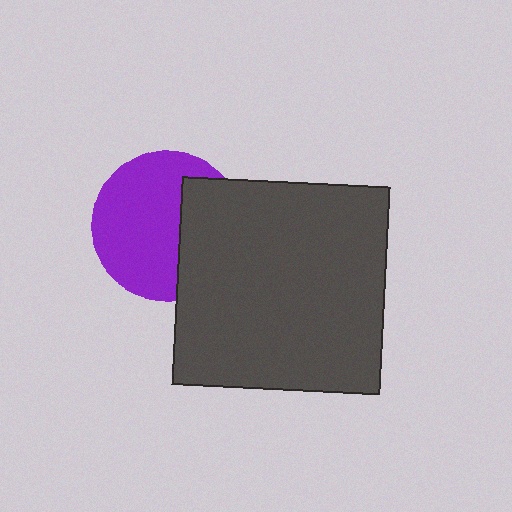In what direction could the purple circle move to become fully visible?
The purple circle could move left. That would shift it out from behind the dark gray square entirely.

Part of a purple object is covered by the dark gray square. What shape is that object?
It is a circle.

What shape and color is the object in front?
The object in front is a dark gray square.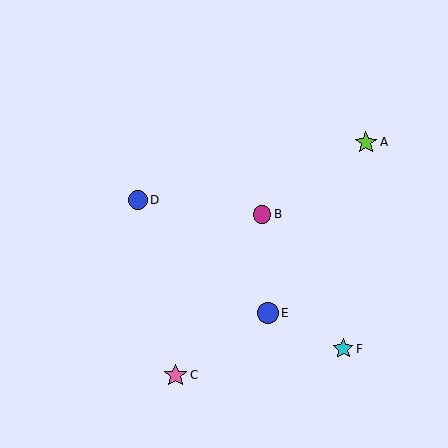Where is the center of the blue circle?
The center of the blue circle is at (138, 200).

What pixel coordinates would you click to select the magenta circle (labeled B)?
Click at (262, 214) to select the magenta circle B.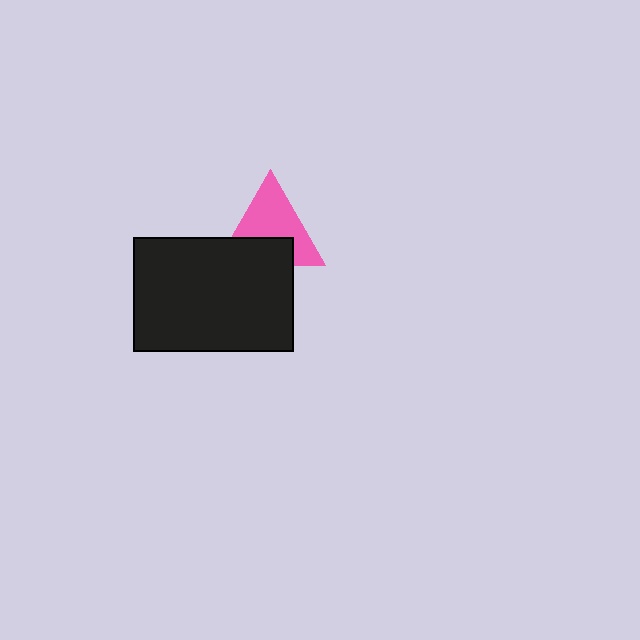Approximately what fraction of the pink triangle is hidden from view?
Roughly 37% of the pink triangle is hidden behind the black rectangle.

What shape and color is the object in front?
The object in front is a black rectangle.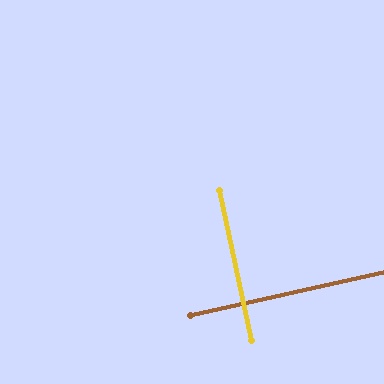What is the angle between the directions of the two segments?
Approximately 90 degrees.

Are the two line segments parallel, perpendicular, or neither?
Perpendicular — they meet at approximately 90°.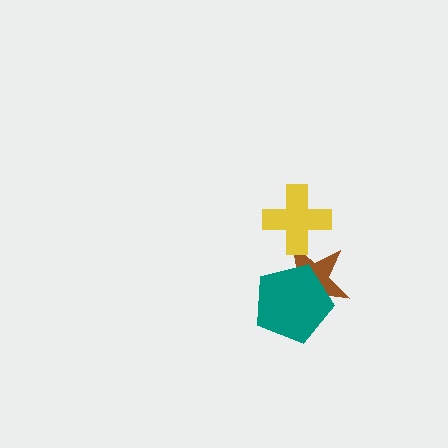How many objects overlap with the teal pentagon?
1 object overlaps with the teal pentagon.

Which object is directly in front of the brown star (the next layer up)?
The yellow cross is directly in front of the brown star.